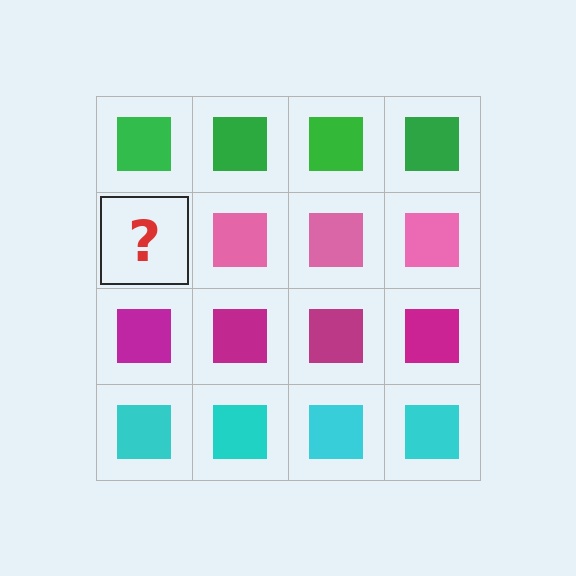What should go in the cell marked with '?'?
The missing cell should contain a pink square.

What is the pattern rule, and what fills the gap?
The rule is that each row has a consistent color. The gap should be filled with a pink square.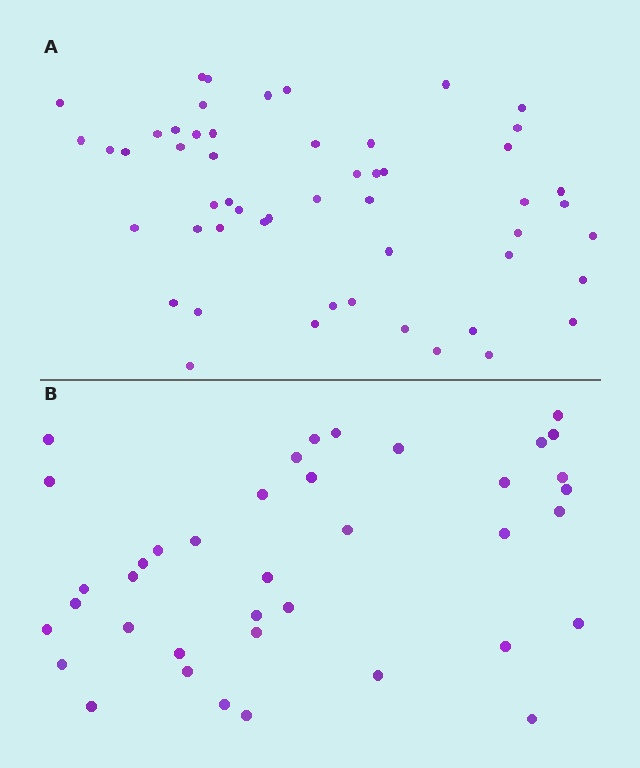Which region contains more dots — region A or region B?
Region A (the top region) has more dots.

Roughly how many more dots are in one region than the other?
Region A has approximately 15 more dots than region B.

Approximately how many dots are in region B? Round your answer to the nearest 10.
About 40 dots. (The exact count is 39, which rounds to 40.)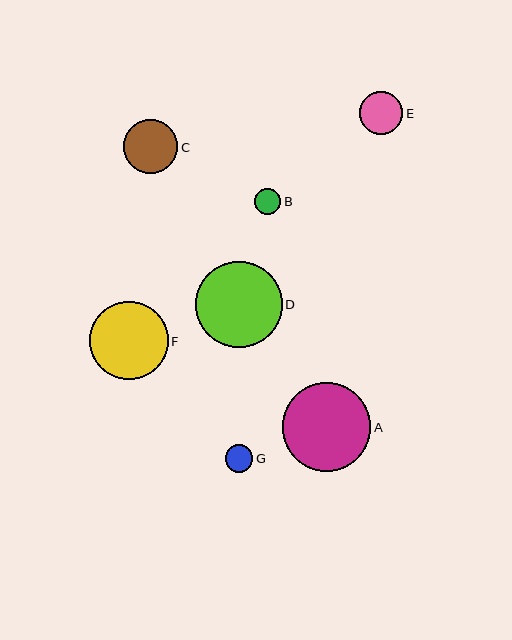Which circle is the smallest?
Circle B is the smallest with a size of approximately 26 pixels.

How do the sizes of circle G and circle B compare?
Circle G and circle B are approximately the same size.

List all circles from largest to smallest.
From largest to smallest: A, D, F, C, E, G, B.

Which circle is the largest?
Circle A is the largest with a size of approximately 88 pixels.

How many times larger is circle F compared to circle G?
Circle F is approximately 2.8 times the size of circle G.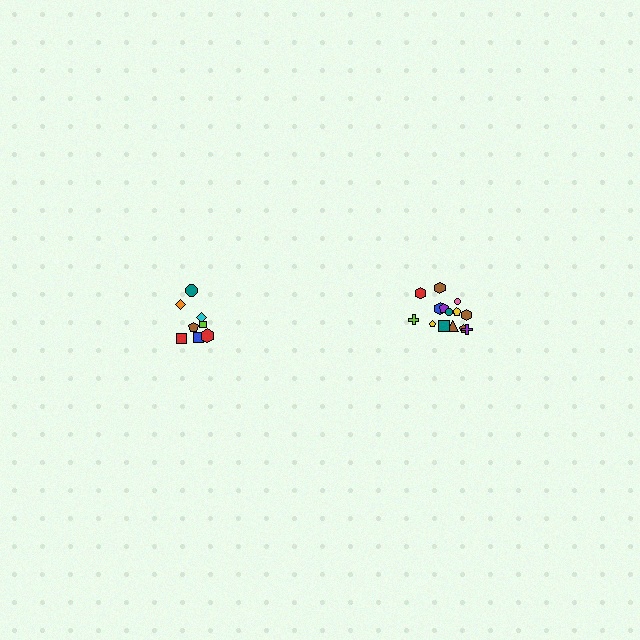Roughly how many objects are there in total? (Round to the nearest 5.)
Roughly 25 objects in total.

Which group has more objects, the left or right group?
The right group.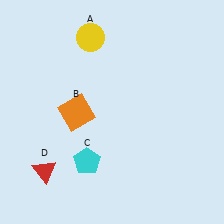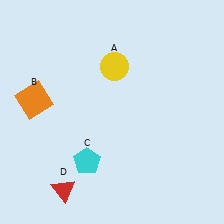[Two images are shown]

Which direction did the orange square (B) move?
The orange square (B) moved left.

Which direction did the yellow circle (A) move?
The yellow circle (A) moved down.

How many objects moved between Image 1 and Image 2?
3 objects moved between the two images.